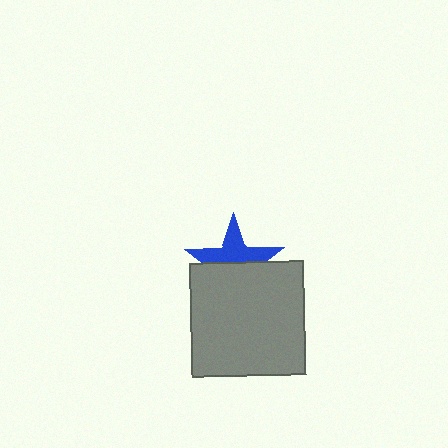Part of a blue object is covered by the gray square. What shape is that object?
It is a star.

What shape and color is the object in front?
The object in front is a gray square.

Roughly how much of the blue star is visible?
About half of it is visible (roughly 48%).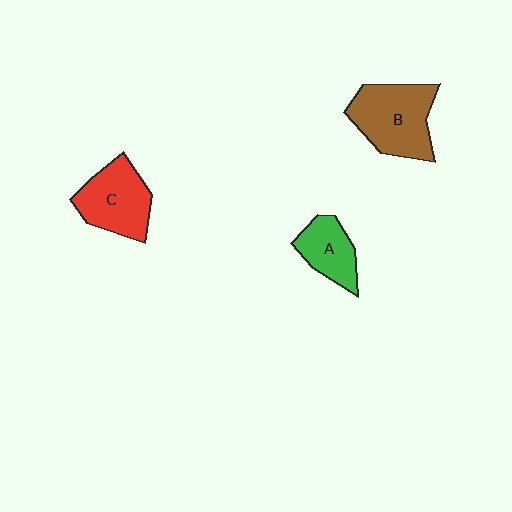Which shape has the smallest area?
Shape A (green).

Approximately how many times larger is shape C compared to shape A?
Approximately 1.4 times.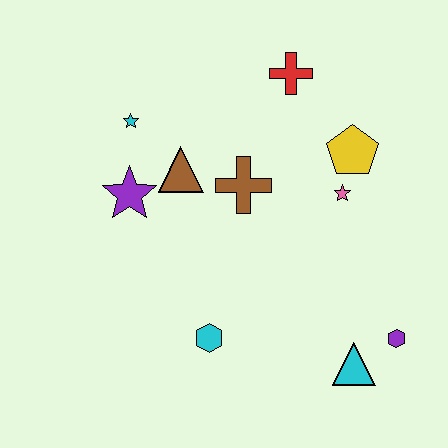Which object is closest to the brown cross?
The brown triangle is closest to the brown cross.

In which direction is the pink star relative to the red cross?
The pink star is below the red cross.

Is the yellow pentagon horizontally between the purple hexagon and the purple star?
Yes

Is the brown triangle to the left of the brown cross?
Yes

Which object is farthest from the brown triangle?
The purple hexagon is farthest from the brown triangle.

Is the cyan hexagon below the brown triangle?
Yes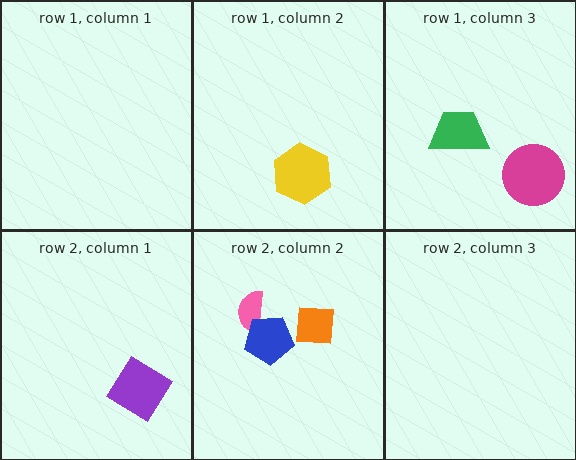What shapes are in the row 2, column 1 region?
The purple diamond.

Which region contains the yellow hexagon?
The row 1, column 2 region.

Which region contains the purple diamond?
The row 2, column 1 region.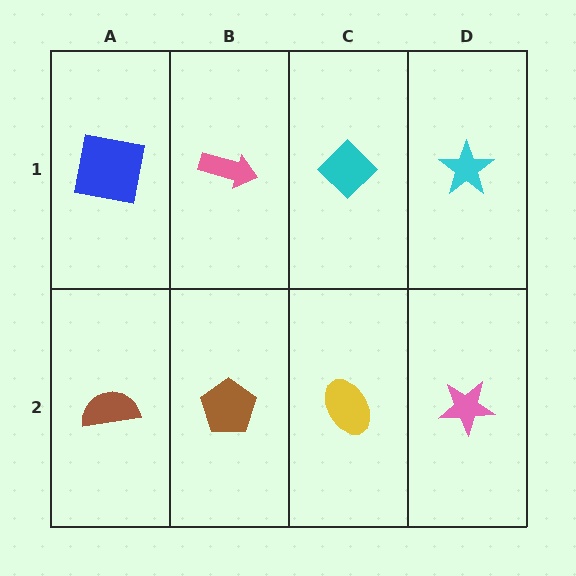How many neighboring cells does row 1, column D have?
2.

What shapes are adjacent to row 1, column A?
A brown semicircle (row 2, column A), a pink arrow (row 1, column B).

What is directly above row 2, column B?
A pink arrow.